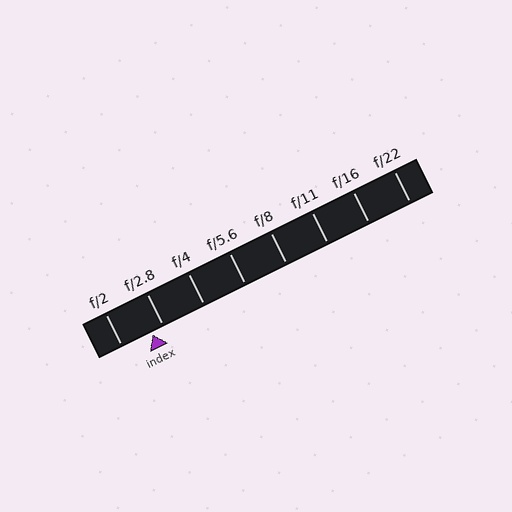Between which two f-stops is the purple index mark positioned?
The index mark is between f/2 and f/2.8.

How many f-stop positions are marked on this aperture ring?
There are 8 f-stop positions marked.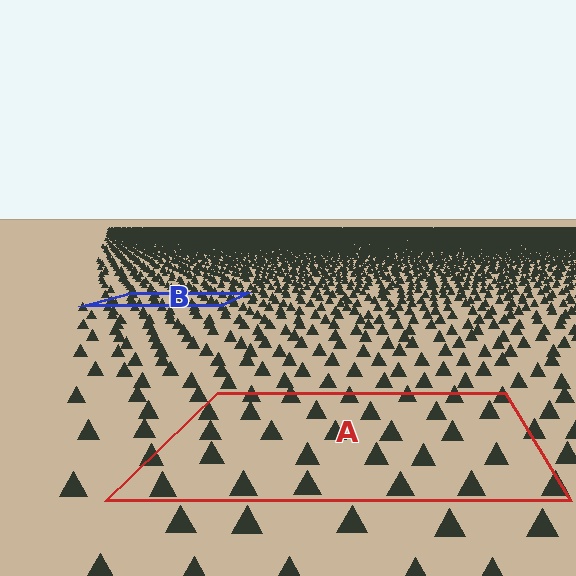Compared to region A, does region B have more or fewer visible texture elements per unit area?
Region B has more texture elements per unit area — they are packed more densely because it is farther away.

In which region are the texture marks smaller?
The texture marks are smaller in region B, because it is farther away.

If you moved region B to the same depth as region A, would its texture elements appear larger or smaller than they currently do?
They would appear larger. At a closer depth, the same texture elements are projected at a bigger on-screen size.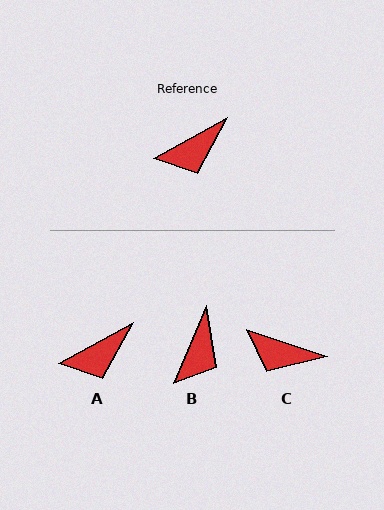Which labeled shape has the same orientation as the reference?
A.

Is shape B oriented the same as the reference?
No, it is off by about 38 degrees.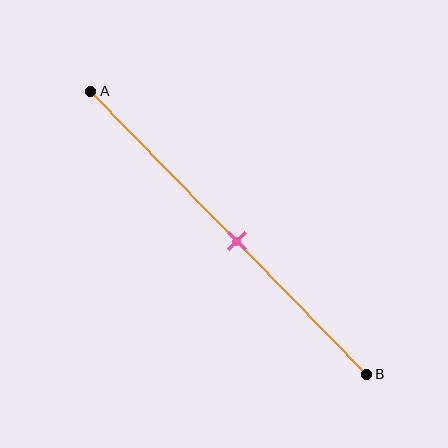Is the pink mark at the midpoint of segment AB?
No, the mark is at about 55% from A, not at the 50% midpoint.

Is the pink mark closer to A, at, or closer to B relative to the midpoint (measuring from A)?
The pink mark is closer to point B than the midpoint of segment AB.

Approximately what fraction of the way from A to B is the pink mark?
The pink mark is approximately 55% of the way from A to B.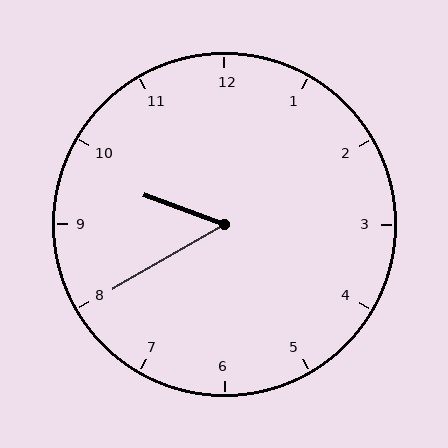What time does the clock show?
9:40.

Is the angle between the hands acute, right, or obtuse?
It is acute.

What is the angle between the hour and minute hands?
Approximately 50 degrees.